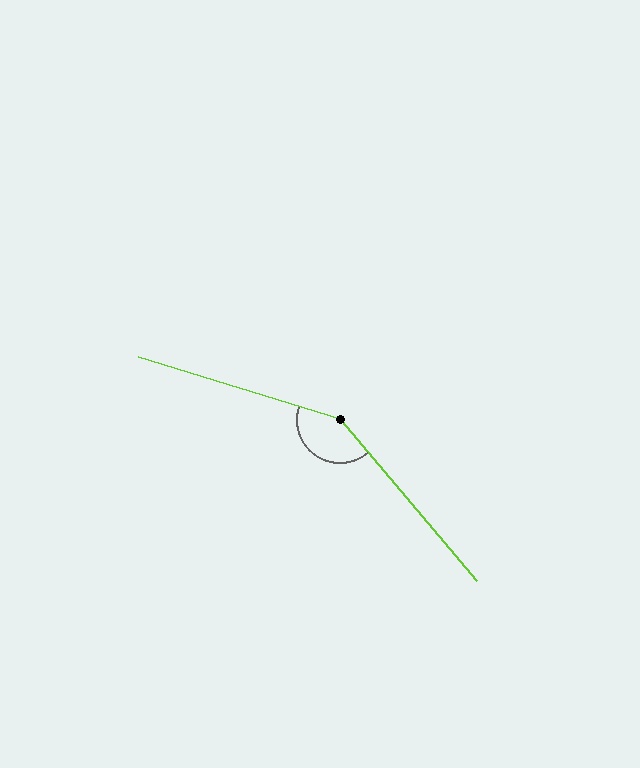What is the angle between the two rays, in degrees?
Approximately 148 degrees.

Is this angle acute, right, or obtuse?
It is obtuse.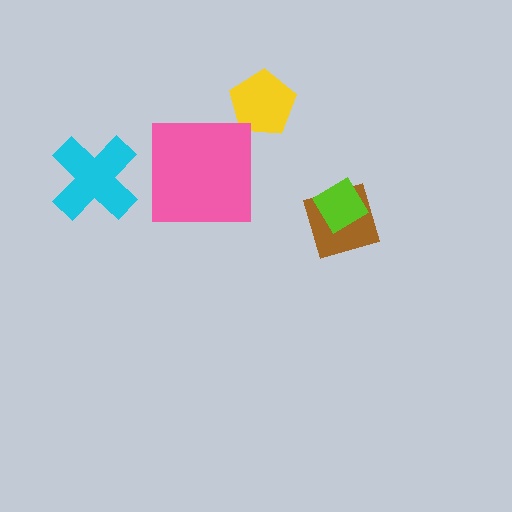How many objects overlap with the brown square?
1 object overlaps with the brown square.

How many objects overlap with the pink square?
0 objects overlap with the pink square.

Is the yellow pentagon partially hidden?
No, no other shape covers it.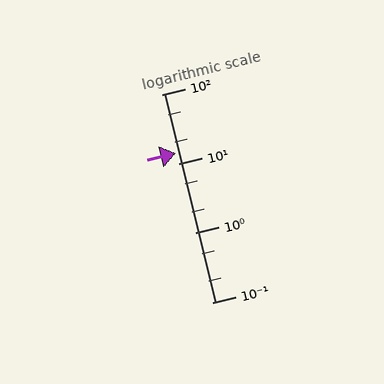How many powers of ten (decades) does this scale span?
The scale spans 3 decades, from 0.1 to 100.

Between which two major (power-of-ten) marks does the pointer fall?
The pointer is between 10 and 100.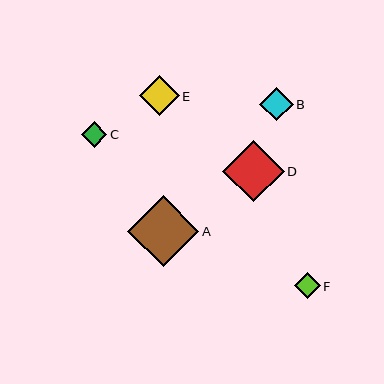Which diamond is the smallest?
Diamond C is the smallest with a size of approximately 25 pixels.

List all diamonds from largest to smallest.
From largest to smallest: A, D, E, B, F, C.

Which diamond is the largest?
Diamond A is the largest with a size of approximately 71 pixels.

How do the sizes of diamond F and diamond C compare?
Diamond F and diamond C are approximately the same size.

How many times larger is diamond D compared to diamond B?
Diamond D is approximately 1.8 times the size of diamond B.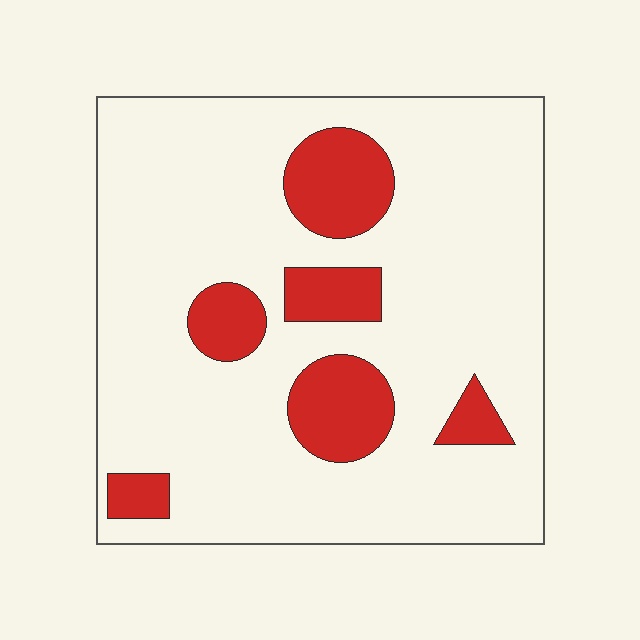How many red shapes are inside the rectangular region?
6.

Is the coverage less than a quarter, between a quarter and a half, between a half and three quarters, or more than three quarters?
Less than a quarter.